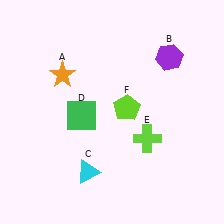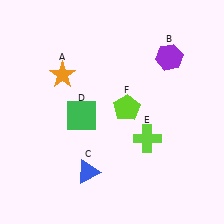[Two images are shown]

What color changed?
The triangle (C) changed from cyan in Image 1 to blue in Image 2.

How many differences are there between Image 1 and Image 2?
There is 1 difference between the two images.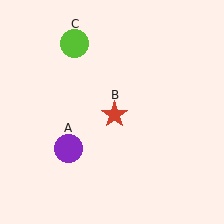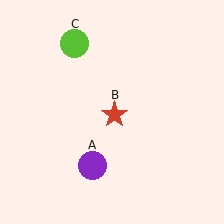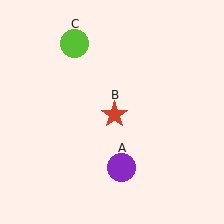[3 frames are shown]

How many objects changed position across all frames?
1 object changed position: purple circle (object A).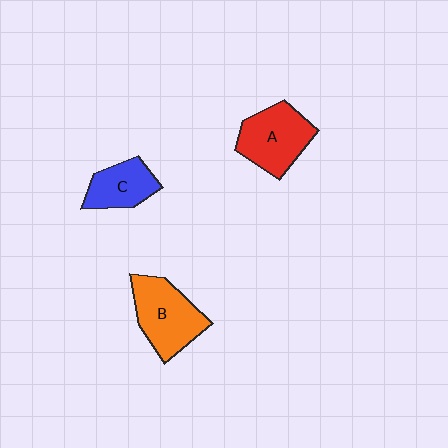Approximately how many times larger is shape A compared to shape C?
Approximately 1.4 times.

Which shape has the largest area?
Shape B (orange).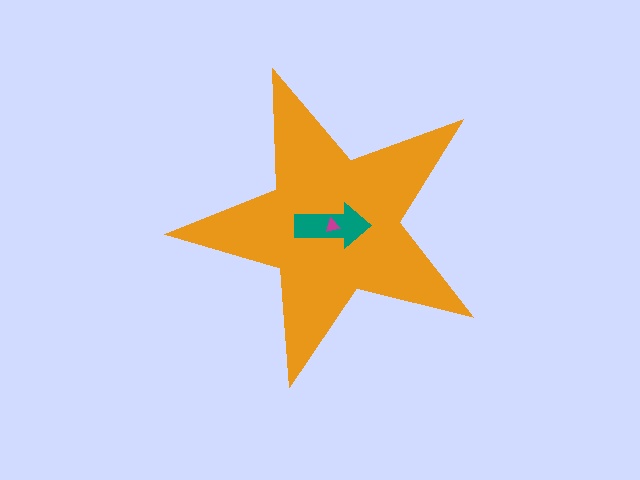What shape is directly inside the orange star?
The teal arrow.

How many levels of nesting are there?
3.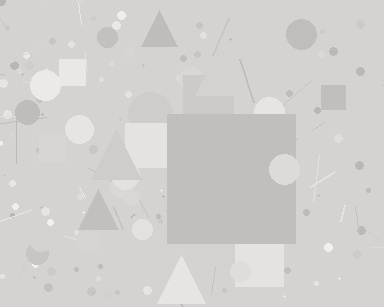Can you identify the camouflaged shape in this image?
The camouflaged shape is a square.